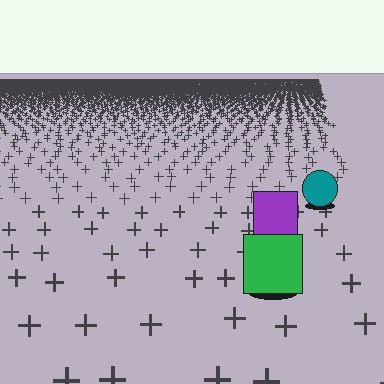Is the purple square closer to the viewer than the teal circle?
Yes. The purple square is closer — you can tell from the texture gradient: the ground texture is coarser near it.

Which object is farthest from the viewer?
The teal circle is farthest from the viewer. It appears smaller and the ground texture around it is denser.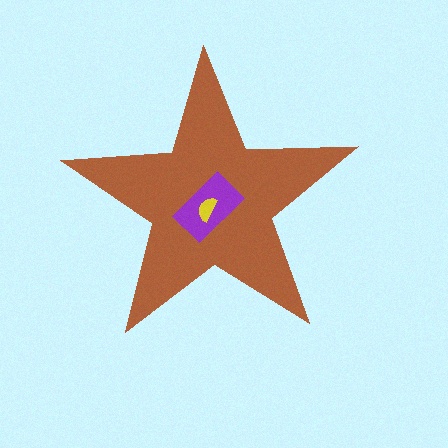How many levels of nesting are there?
3.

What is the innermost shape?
The yellow semicircle.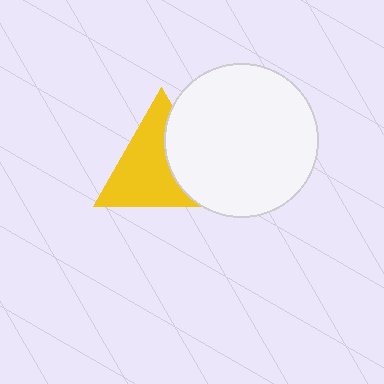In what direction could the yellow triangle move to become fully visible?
The yellow triangle could move left. That would shift it out from behind the white circle entirely.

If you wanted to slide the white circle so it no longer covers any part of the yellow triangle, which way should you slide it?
Slide it right — that is the most direct way to separate the two shapes.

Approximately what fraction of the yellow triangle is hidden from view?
Roughly 36% of the yellow triangle is hidden behind the white circle.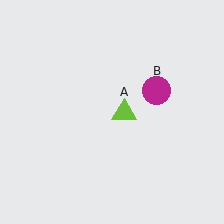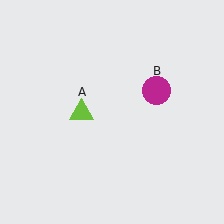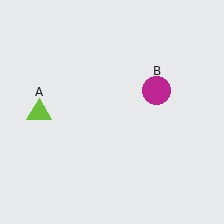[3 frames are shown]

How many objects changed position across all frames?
1 object changed position: lime triangle (object A).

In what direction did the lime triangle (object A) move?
The lime triangle (object A) moved left.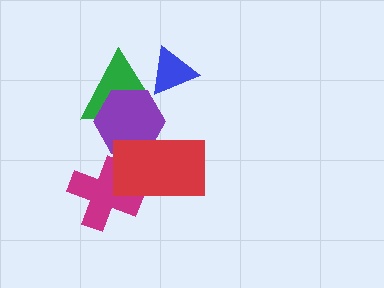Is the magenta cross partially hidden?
Yes, it is partially covered by another shape.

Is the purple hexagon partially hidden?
Yes, it is partially covered by another shape.